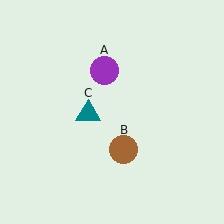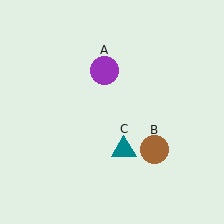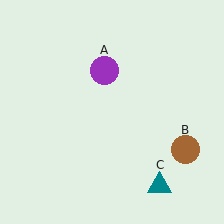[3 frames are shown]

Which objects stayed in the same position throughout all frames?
Purple circle (object A) remained stationary.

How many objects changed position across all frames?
2 objects changed position: brown circle (object B), teal triangle (object C).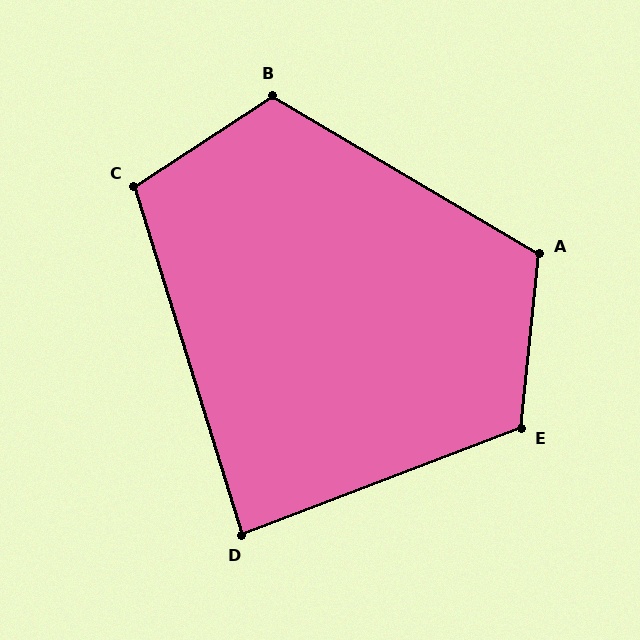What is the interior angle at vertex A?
Approximately 115 degrees (obtuse).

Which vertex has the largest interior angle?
E, at approximately 117 degrees.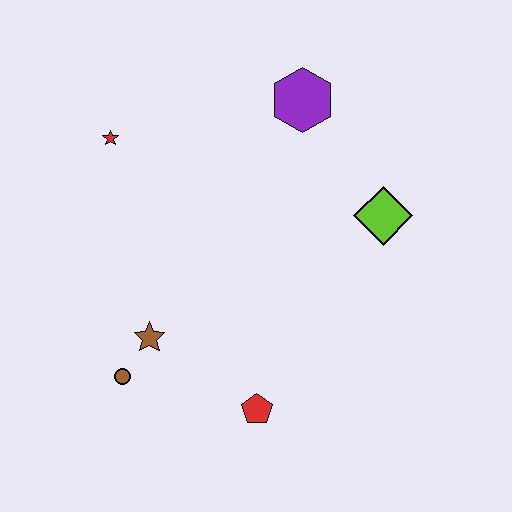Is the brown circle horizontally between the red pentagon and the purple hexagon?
No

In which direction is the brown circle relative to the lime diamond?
The brown circle is to the left of the lime diamond.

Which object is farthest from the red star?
The red pentagon is farthest from the red star.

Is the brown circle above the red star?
No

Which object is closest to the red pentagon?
The brown star is closest to the red pentagon.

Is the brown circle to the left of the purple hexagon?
Yes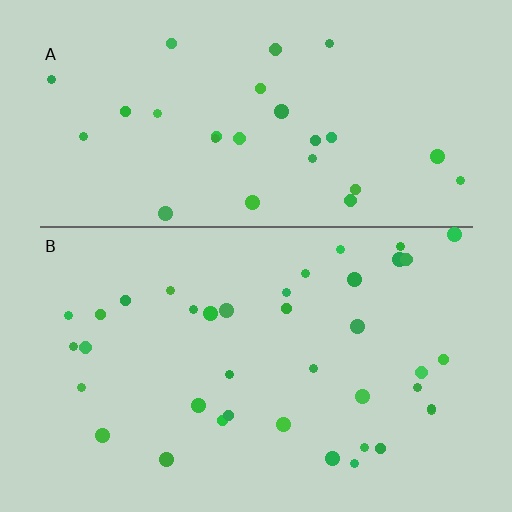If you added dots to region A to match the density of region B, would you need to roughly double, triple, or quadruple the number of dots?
Approximately double.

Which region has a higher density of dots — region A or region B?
B (the bottom).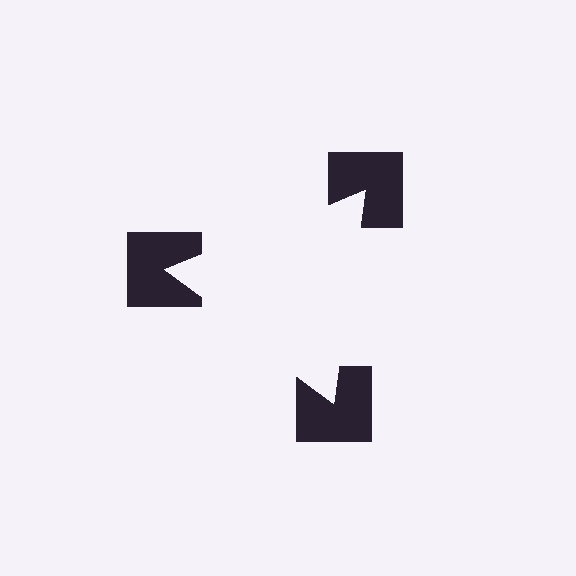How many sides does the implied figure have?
3 sides.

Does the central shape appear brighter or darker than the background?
It typically appears slightly brighter than the background, even though no actual brightness change is drawn.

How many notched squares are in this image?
There are 3 — one at each vertex of the illusory triangle.